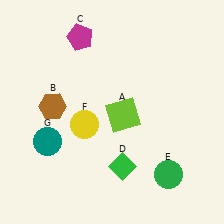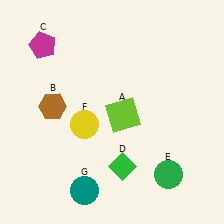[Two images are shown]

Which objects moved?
The objects that moved are: the magenta pentagon (C), the teal circle (G).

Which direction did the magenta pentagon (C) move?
The magenta pentagon (C) moved left.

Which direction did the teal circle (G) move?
The teal circle (G) moved down.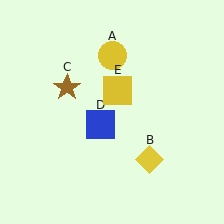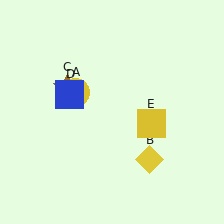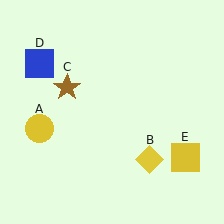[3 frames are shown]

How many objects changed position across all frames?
3 objects changed position: yellow circle (object A), blue square (object D), yellow square (object E).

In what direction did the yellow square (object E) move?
The yellow square (object E) moved down and to the right.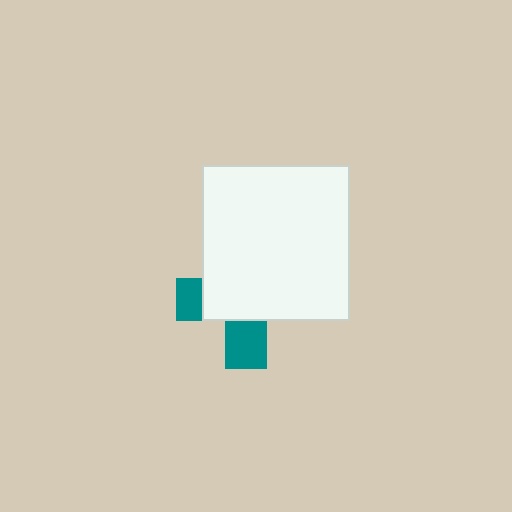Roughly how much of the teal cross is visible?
A small part of it is visible (roughly 31%).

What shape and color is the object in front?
The object in front is a white rectangle.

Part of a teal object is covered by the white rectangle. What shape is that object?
It is a cross.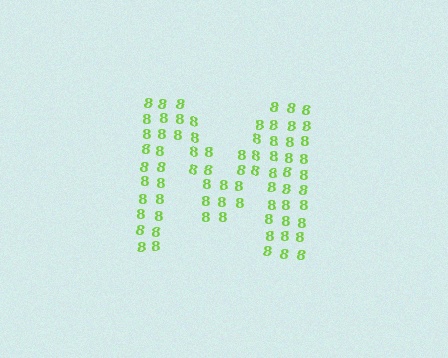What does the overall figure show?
The overall figure shows the letter M.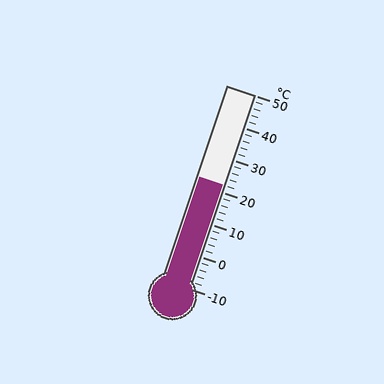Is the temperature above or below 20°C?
The temperature is above 20°C.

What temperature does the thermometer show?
The thermometer shows approximately 22°C.